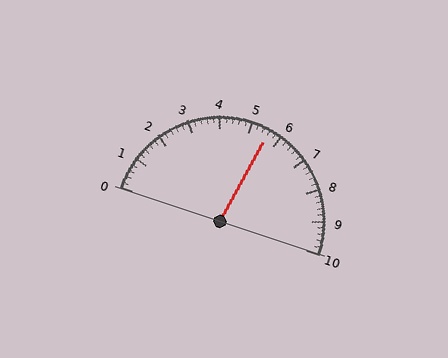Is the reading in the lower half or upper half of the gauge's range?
The reading is in the upper half of the range (0 to 10).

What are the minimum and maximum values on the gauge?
The gauge ranges from 0 to 10.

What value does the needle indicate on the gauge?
The needle indicates approximately 5.6.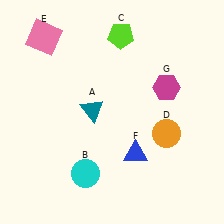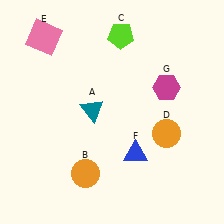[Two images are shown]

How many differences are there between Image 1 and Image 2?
There is 1 difference between the two images.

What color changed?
The circle (B) changed from cyan in Image 1 to orange in Image 2.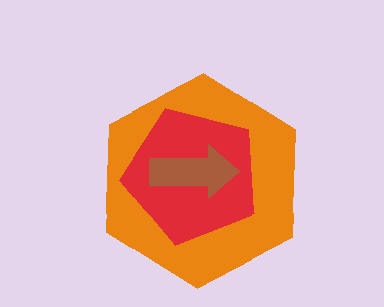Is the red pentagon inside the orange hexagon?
Yes.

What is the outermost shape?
The orange hexagon.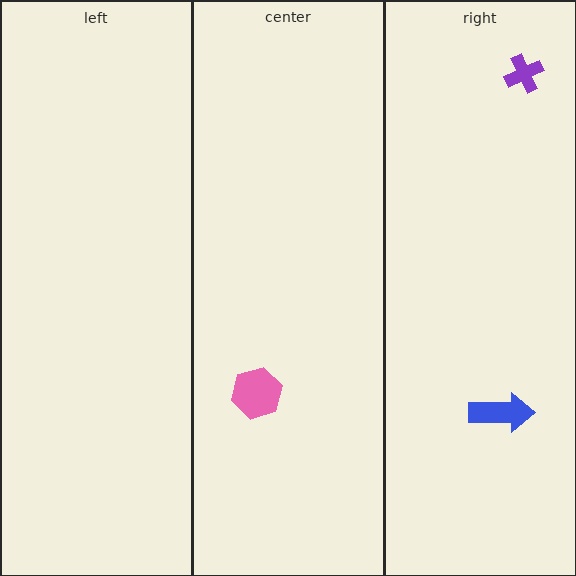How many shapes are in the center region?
1.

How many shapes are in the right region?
2.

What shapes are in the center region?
The pink hexagon.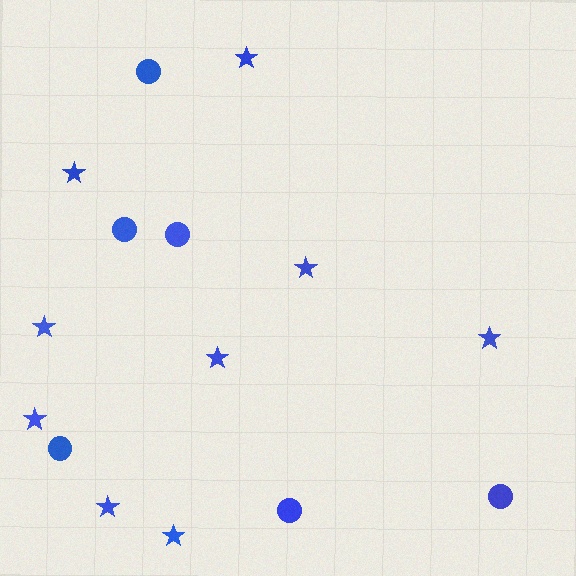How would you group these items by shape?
There are 2 groups: one group of stars (9) and one group of circles (6).